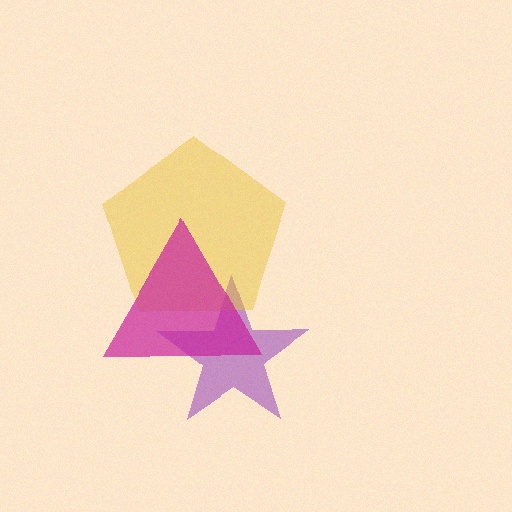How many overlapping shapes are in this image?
There are 3 overlapping shapes in the image.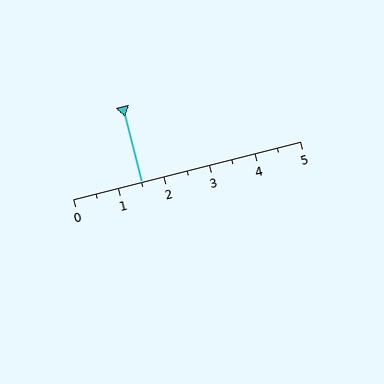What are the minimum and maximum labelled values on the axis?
The axis runs from 0 to 5.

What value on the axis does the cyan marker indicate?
The marker indicates approximately 1.5.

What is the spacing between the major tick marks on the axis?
The major ticks are spaced 1 apart.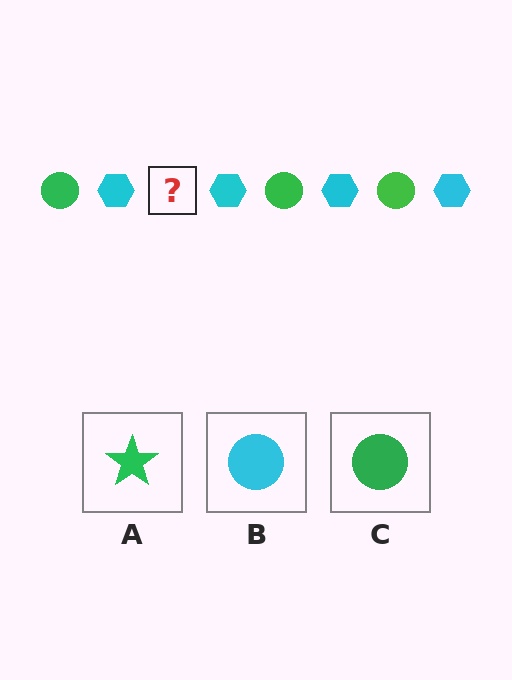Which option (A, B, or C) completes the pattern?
C.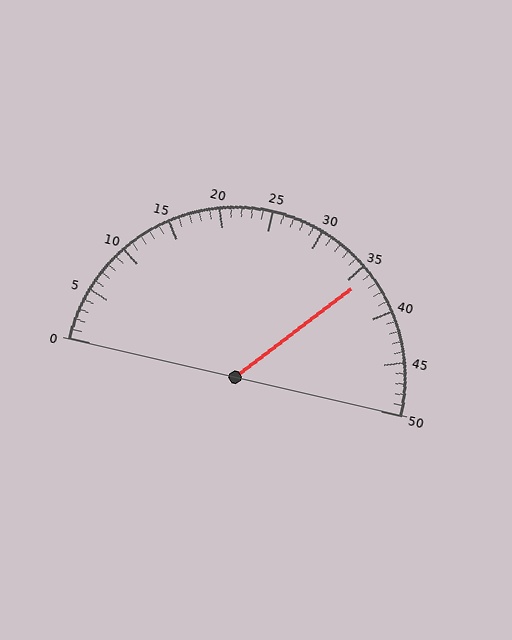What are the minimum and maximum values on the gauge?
The gauge ranges from 0 to 50.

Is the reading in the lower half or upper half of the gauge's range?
The reading is in the upper half of the range (0 to 50).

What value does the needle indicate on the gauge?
The needle indicates approximately 36.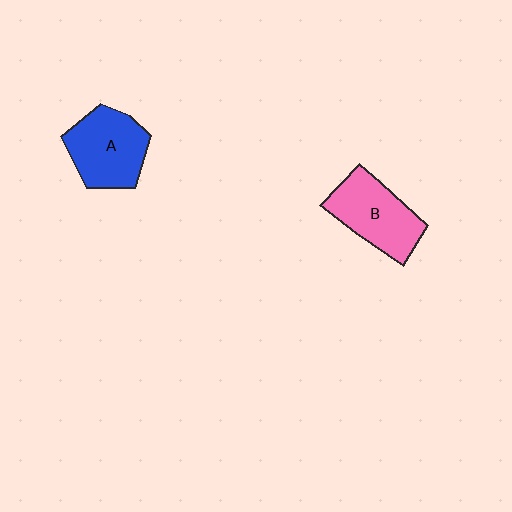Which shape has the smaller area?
Shape B (pink).